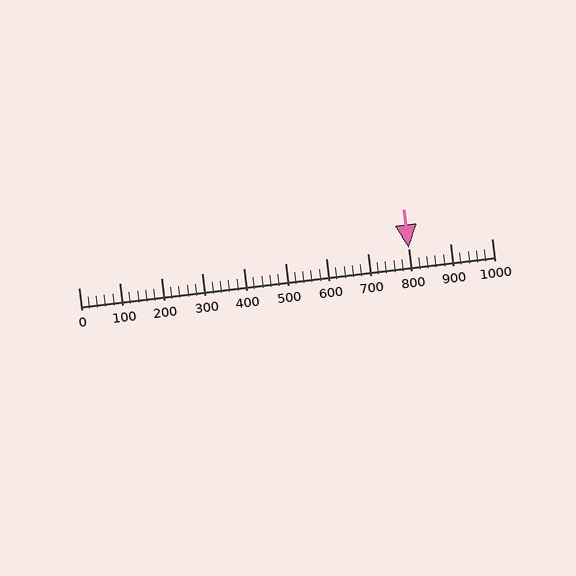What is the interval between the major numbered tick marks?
The major tick marks are spaced 100 units apart.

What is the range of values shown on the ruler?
The ruler shows values from 0 to 1000.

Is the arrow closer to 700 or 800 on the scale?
The arrow is closer to 800.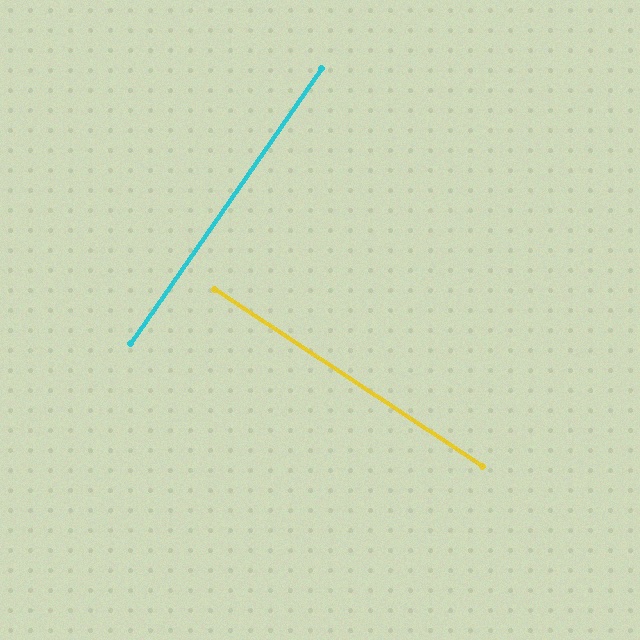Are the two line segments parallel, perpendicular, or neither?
Perpendicular — they meet at approximately 89°.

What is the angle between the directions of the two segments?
Approximately 89 degrees.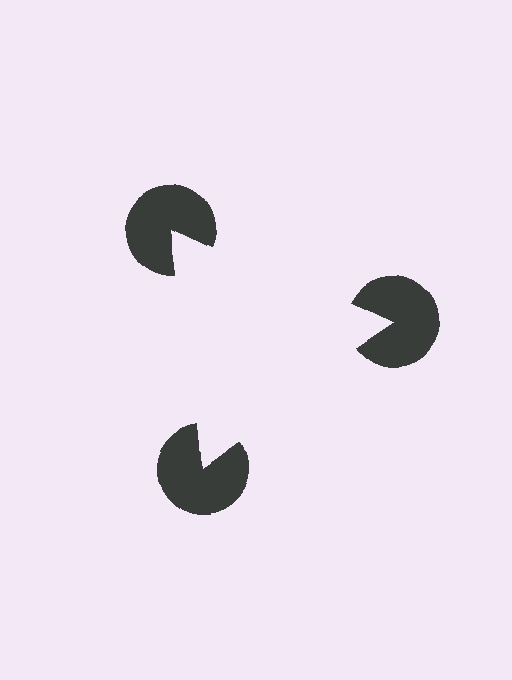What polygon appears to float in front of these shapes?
An illusory triangle — its edges are inferred from the aligned wedge cuts in the pac-man discs, not physically drawn.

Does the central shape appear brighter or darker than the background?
It typically appears slightly brighter than the background, even though no actual brightness change is drawn.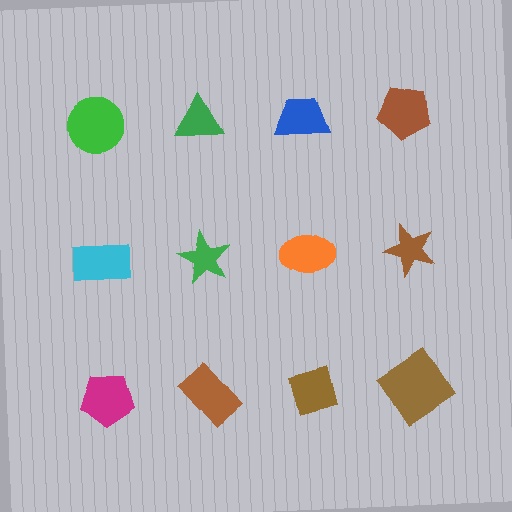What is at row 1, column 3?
A blue trapezoid.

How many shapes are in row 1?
4 shapes.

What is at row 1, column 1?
A green circle.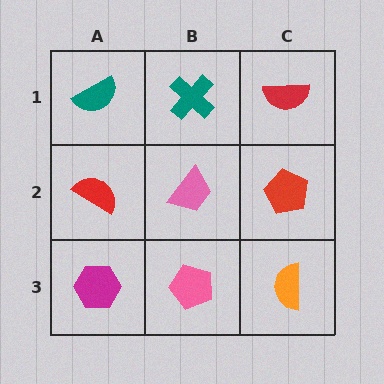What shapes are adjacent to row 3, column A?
A red semicircle (row 2, column A), a pink pentagon (row 3, column B).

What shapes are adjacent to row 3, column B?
A pink trapezoid (row 2, column B), a magenta hexagon (row 3, column A), an orange semicircle (row 3, column C).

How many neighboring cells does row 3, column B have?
3.